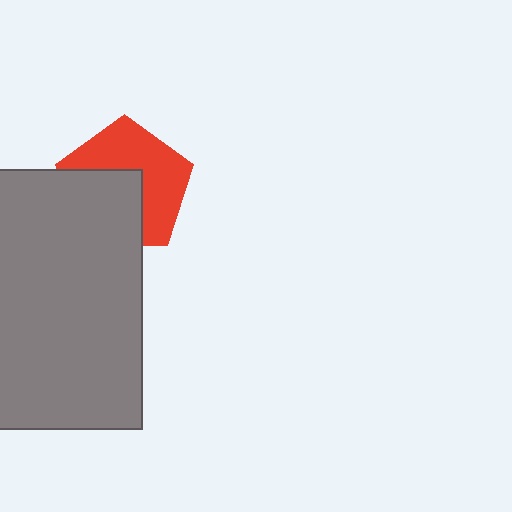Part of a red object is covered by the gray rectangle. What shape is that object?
It is a pentagon.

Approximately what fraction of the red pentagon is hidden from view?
Roughly 45% of the red pentagon is hidden behind the gray rectangle.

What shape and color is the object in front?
The object in front is a gray rectangle.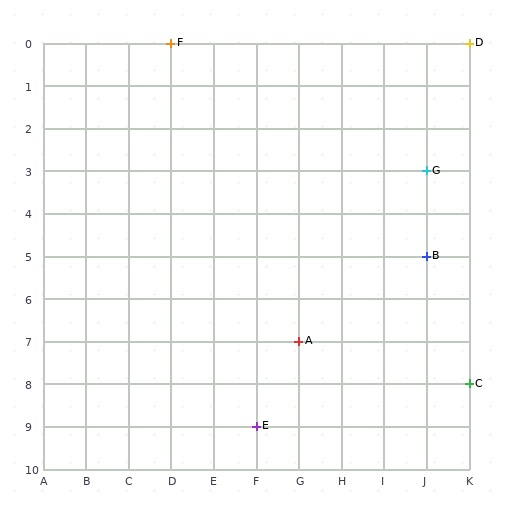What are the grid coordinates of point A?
Point A is at grid coordinates (G, 7).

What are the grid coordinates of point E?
Point E is at grid coordinates (F, 9).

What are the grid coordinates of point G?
Point G is at grid coordinates (J, 3).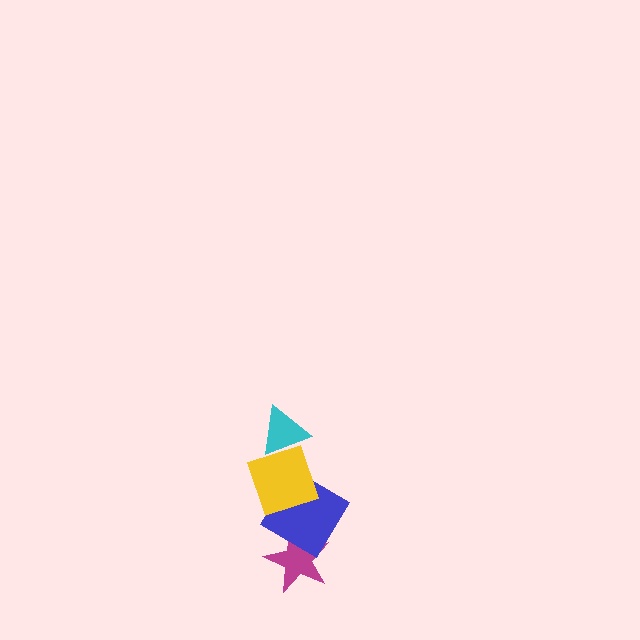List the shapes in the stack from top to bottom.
From top to bottom: the cyan triangle, the yellow square, the blue diamond, the magenta star.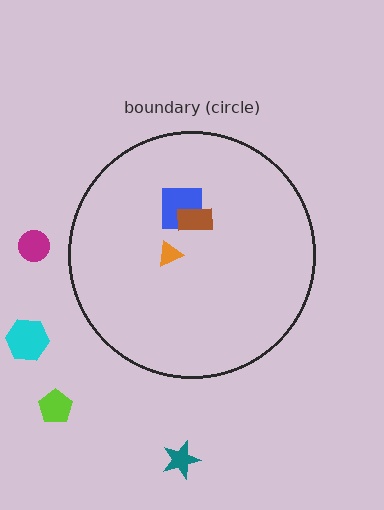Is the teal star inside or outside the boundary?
Outside.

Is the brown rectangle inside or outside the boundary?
Inside.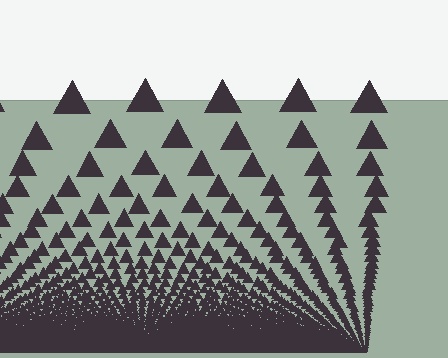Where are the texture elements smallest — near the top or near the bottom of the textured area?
Near the bottom.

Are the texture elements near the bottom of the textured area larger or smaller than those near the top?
Smaller. The gradient is inverted — elements near the bottom are smaller and denser.